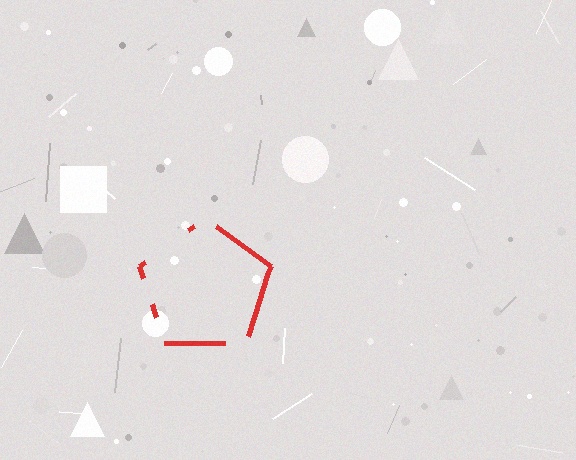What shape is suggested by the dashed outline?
The dashed outline suggests a pentagon.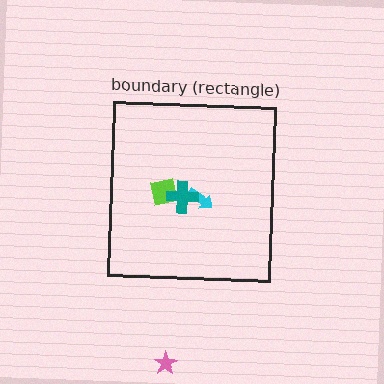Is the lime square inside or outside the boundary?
Inside.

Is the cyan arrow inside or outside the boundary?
Inside.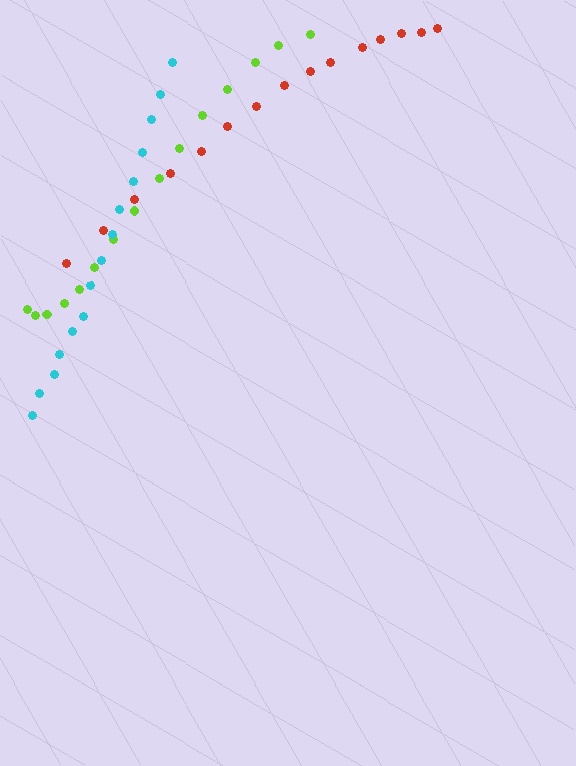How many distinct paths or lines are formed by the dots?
There are 3 distinct paths.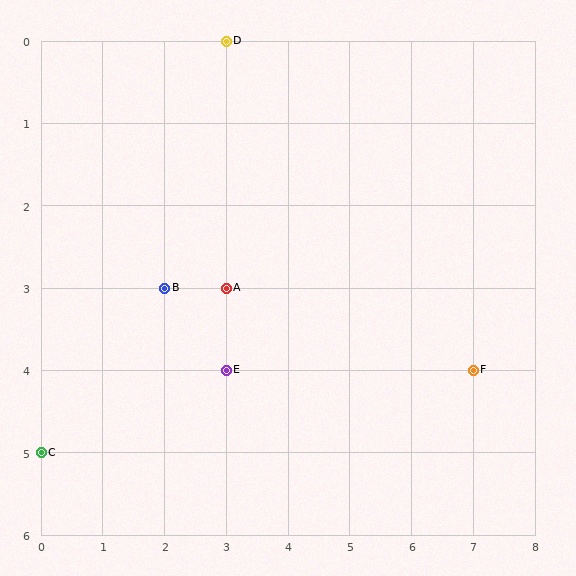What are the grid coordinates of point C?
Point C is at grid coordinates (0, 5).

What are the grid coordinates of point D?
Point D is at grid coordinates (3, 0).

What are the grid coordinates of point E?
Point E is at grid coordinates (3, 4).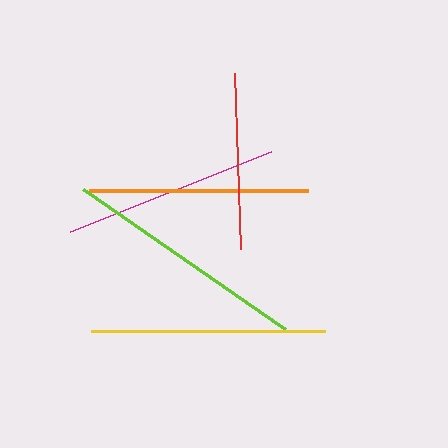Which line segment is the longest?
The lime line is the longest at approximately 246 pixels.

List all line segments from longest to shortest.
From longest to shortest: lime, yellow, orange, magenta, red.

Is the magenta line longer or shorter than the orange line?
The orange line is longer than the magenta line.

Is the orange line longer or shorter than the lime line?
The lime line is longer than the orange line.